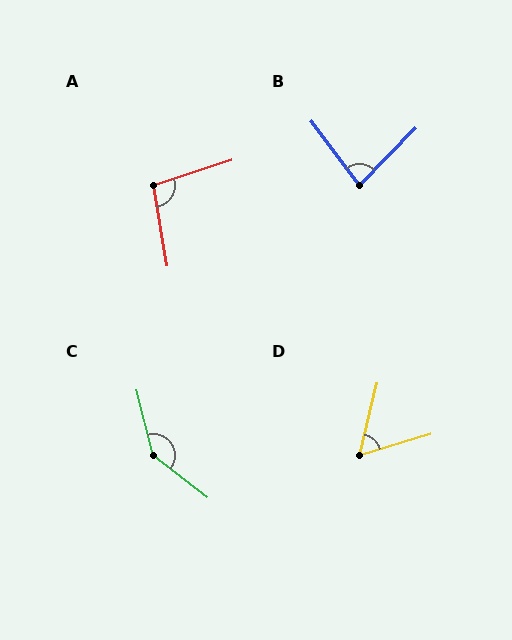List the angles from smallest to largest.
D (59°), B (81°), A (98°), C (143°).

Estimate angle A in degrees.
Approximately 98 degrees.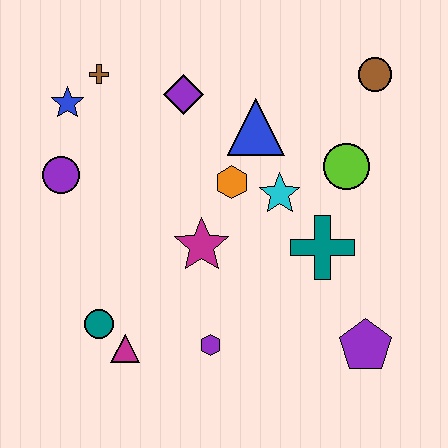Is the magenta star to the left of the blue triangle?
Yes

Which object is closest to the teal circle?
The magenta triangle is closest to the teal circle.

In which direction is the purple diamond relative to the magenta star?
The purple diamond is above the magenta star.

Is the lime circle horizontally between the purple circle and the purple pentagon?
Yes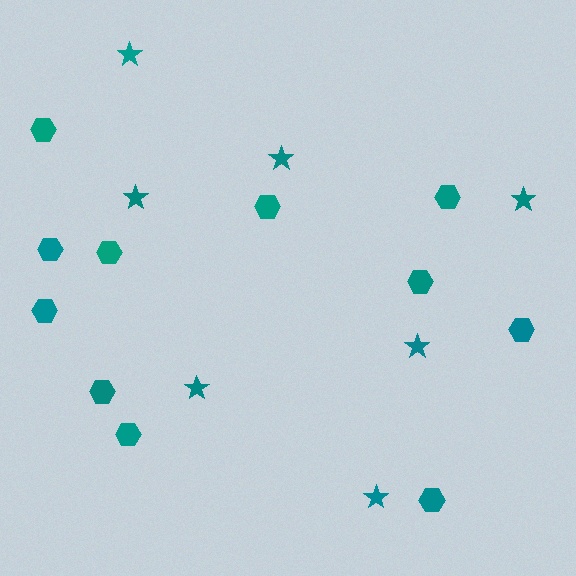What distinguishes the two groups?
There are 2 groups: one group of stars (7) and one group of hexagons (11).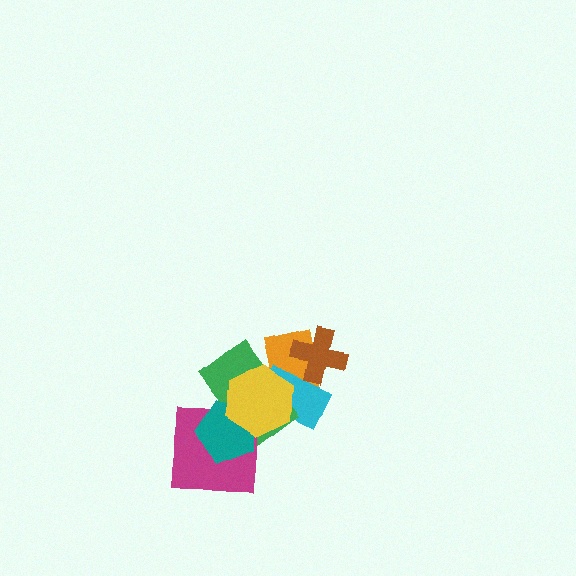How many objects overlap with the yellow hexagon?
5 objects overlap with the yellow hexagon.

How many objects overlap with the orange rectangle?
4 objects overlap with the orange rectangle.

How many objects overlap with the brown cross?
2 objects overlap with the brown cross.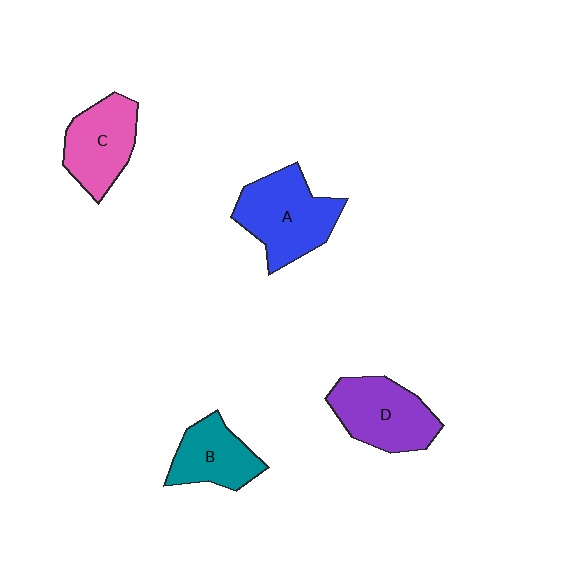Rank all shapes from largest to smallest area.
From largest to smallest: A (blue), D (purple), C (pink), B (teal).